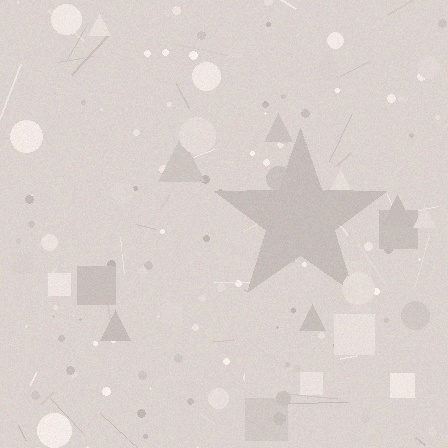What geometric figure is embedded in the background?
A star is embedded in the background.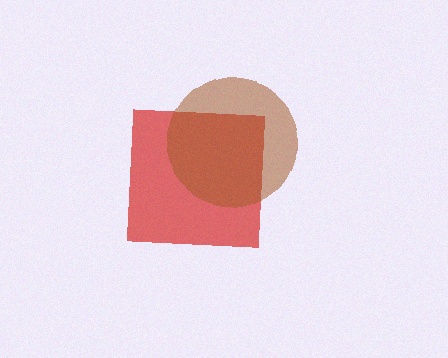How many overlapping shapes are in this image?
There are 2 overlapping shapes in the image.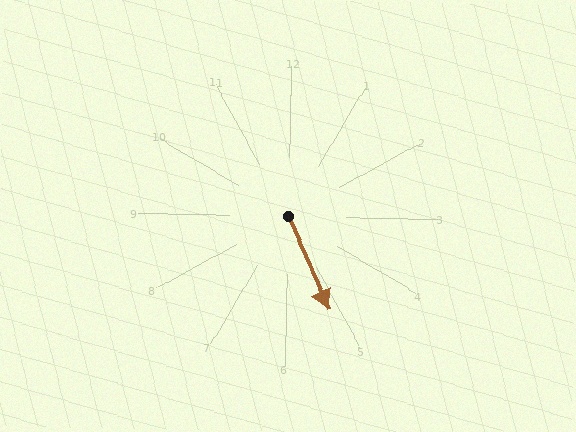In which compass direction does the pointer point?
Southeast.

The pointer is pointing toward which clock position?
Roughly 5 o'clock.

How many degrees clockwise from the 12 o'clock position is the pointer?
Approximately 155 degrees.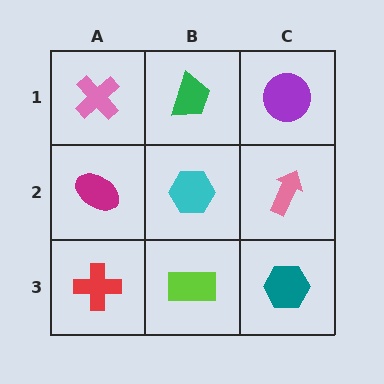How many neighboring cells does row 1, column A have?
2.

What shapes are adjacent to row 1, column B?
A cyan hexagon (row 2, column B), a pink cross (row 1, column A), a purple circle (row 1, column C).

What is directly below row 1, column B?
A cyan hexagon.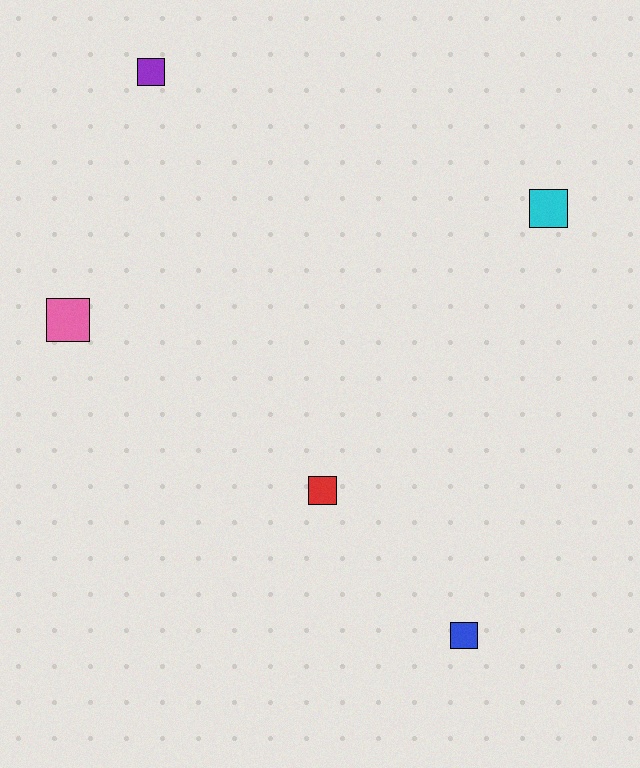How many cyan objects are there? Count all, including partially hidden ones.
There is 1 cyan object.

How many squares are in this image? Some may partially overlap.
There are 5 squares.